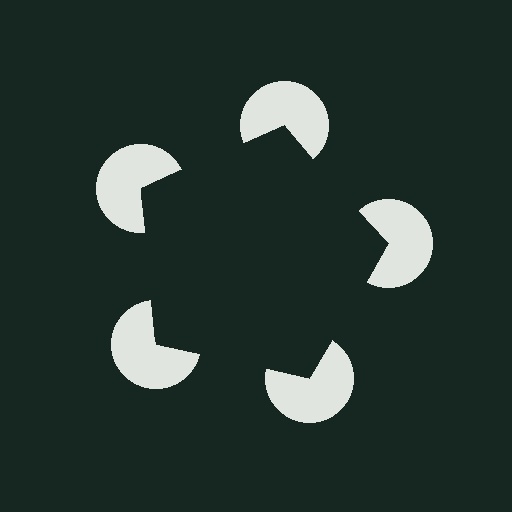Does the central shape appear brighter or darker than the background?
It typically appears slightly darker than the background, even though no actual brightness change is drawn.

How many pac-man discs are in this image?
There are 5 — one at each vertex of the illusory pentagon.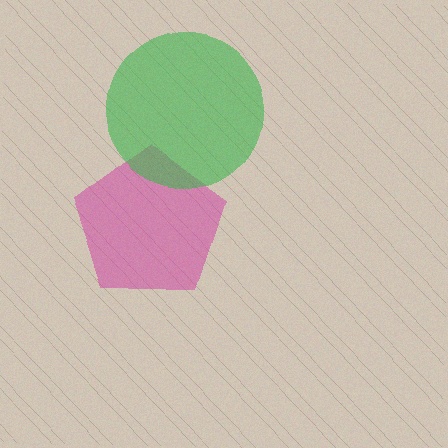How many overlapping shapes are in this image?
There are 2 overlapping shapes in the image.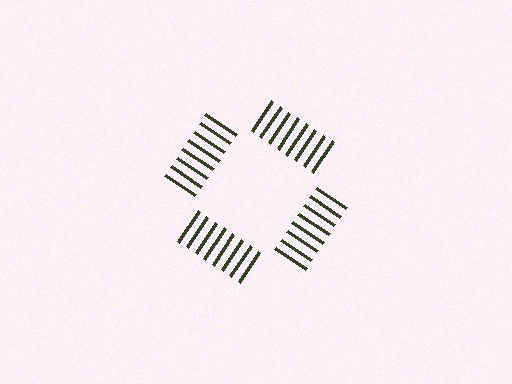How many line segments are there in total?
32 — 8 along each of the 4 edges.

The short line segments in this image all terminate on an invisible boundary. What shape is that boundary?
An illusory square — the line segments terminate on its edges but no continuous stroke is drawn.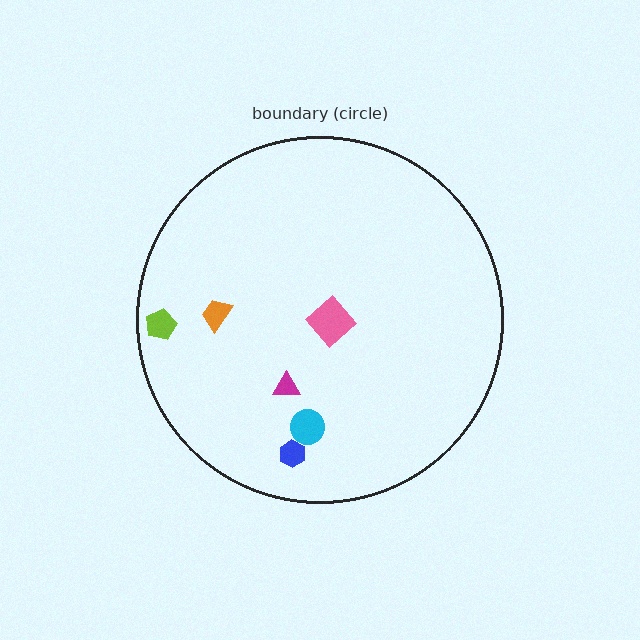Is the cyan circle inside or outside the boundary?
Inside.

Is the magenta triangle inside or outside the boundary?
Inside.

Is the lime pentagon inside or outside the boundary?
Inside.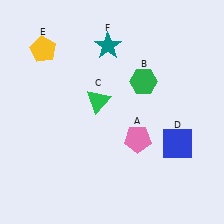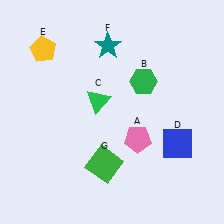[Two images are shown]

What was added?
A green square (G) was added in Image 2.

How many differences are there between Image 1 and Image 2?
There is 1 difference between the two images.